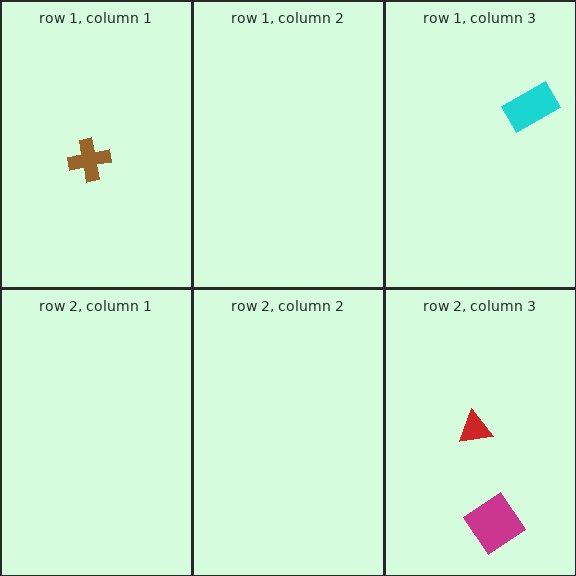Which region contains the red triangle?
The row 2, column 3 region.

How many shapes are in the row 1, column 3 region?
1.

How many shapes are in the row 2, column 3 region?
2.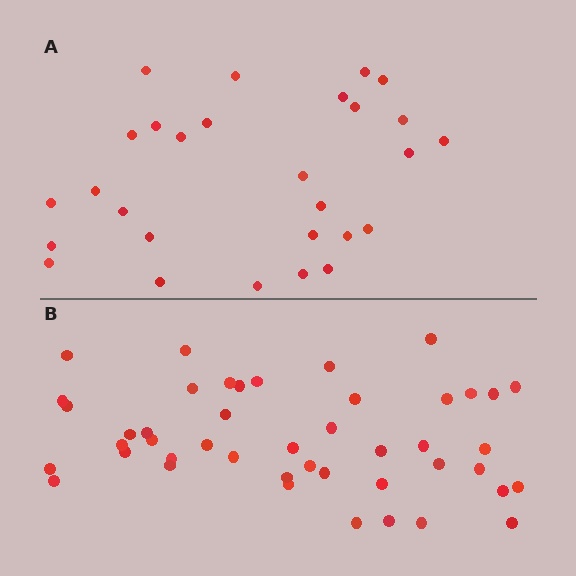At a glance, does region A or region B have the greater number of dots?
Region B (the bottom region) has more dots.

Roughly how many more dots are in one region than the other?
Region B has approximately 15 more dots than region A.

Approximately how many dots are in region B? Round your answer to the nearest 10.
About 40 dots. (The exact count is 45, which rounds to 40.)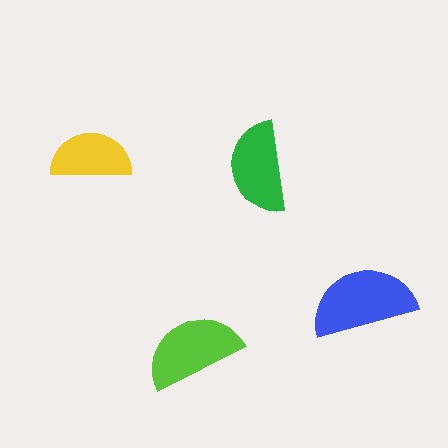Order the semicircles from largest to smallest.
the blue one, the lime one, the green one, the yellow one.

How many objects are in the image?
There are 4 objects in the image.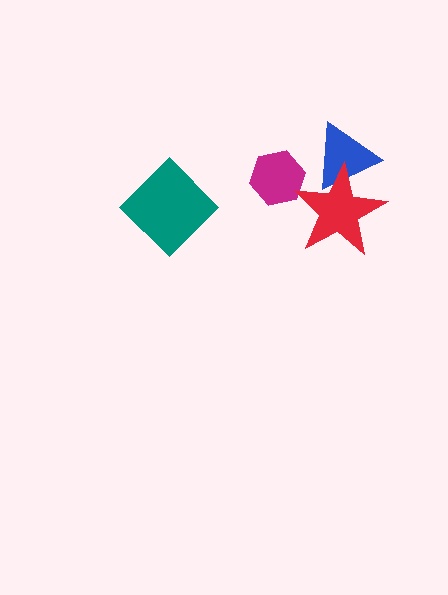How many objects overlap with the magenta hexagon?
1 object overlaps with the magenta hexagon.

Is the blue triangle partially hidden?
Yes, it is partially covered by another shape.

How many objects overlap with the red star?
2 objects overlap with the red star.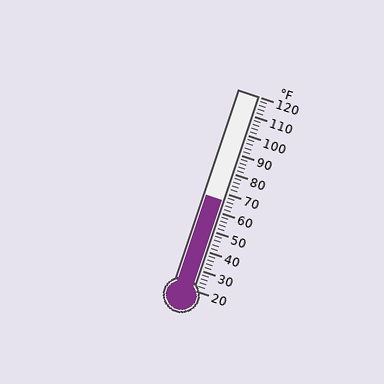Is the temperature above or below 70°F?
The temperature is below 70°F.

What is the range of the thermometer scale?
The thermometer scale ranges from 20°F to 120°F.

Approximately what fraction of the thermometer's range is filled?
The thermometer is filled to approximately 45% of its range.